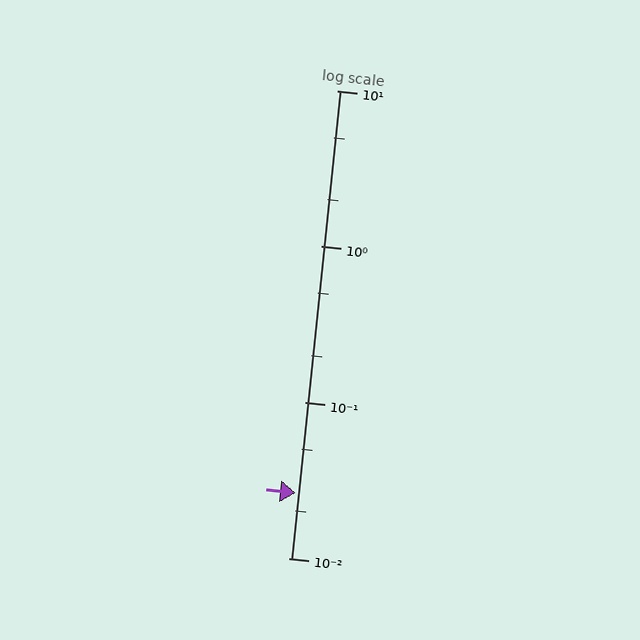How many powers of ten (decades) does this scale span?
The scale spans 3 decades, from 0.01 to 10.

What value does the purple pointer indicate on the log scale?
The pointer indicates approximately 0.026.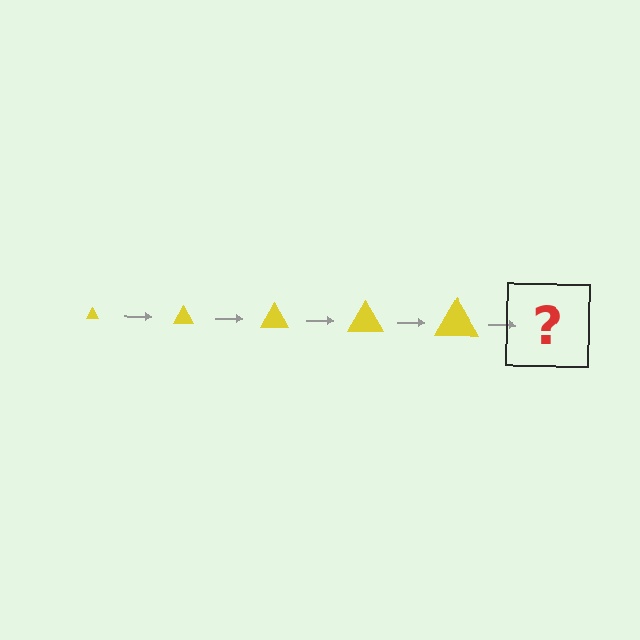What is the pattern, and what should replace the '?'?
The pattern is that the triangle gets progressively larger each step. The '?' should be a yellow triangle, larger than the previous one.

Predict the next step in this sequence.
The next step is a yellow triangle, larger than the previous one.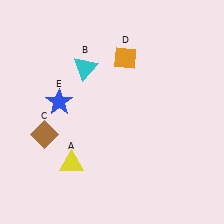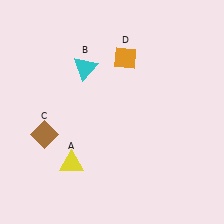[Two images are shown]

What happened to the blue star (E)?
The blue star (E) was removed in Image 2. It was in the top-left area of Image 1.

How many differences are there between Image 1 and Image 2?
There is 1 difference between the two images.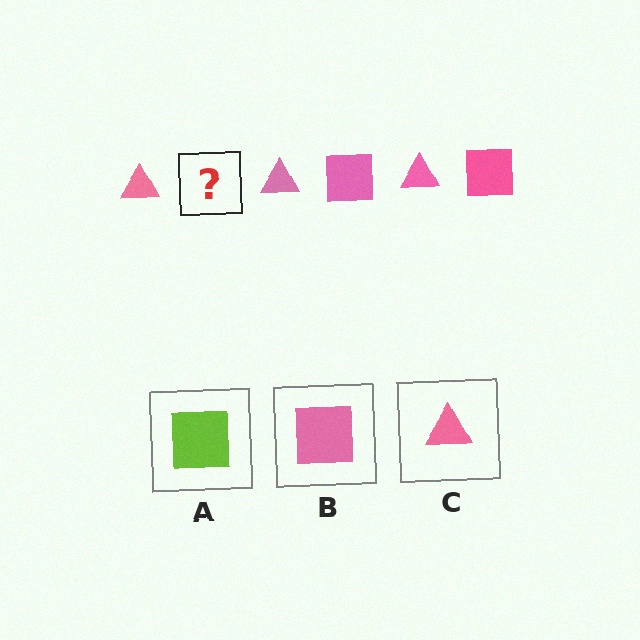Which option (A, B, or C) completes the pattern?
B.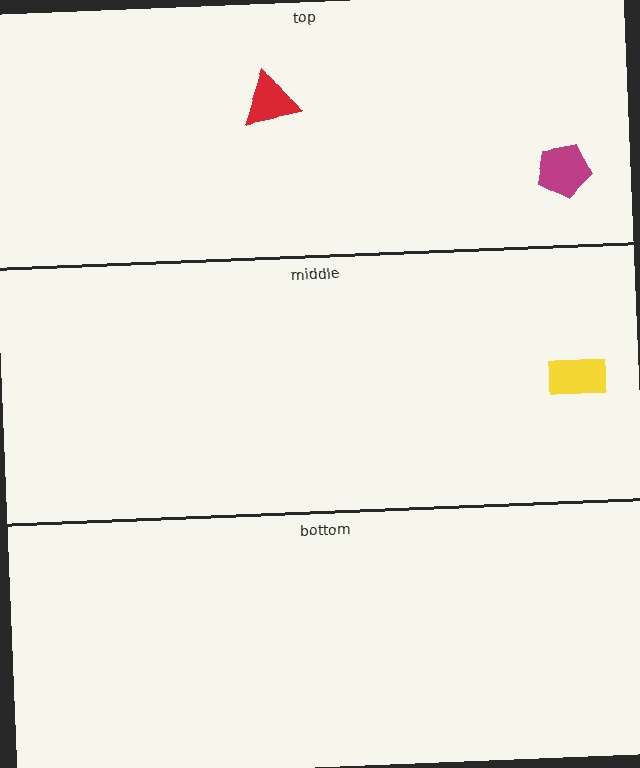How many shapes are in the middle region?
1.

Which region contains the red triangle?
The top region.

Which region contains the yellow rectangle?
The middle region.